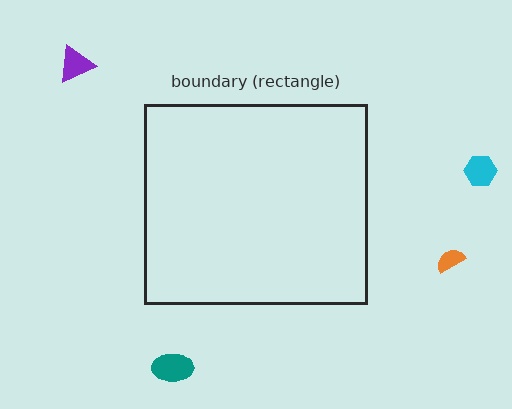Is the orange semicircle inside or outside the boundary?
Outside.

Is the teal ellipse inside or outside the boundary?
Outside.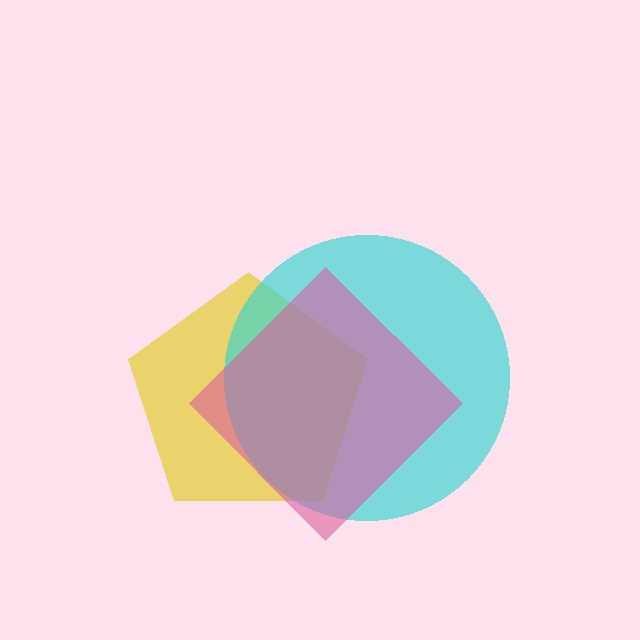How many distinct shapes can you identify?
There are 3 distinct shapes: a yellow pentagon, a cyan circle, a pink diamond.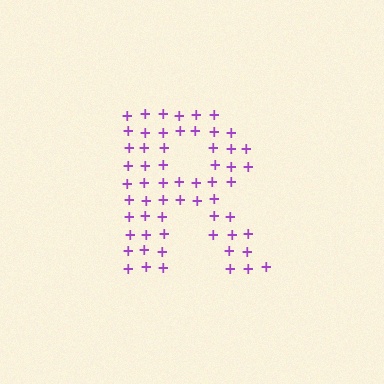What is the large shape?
The large shape is the letter R.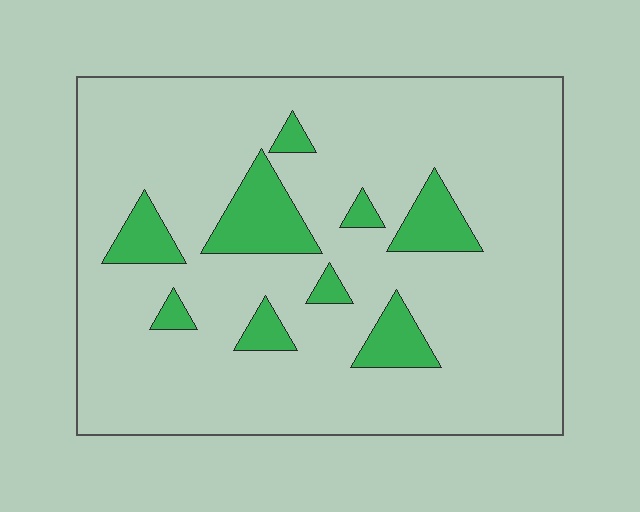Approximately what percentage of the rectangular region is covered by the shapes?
Approximately 15%.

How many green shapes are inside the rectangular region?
9.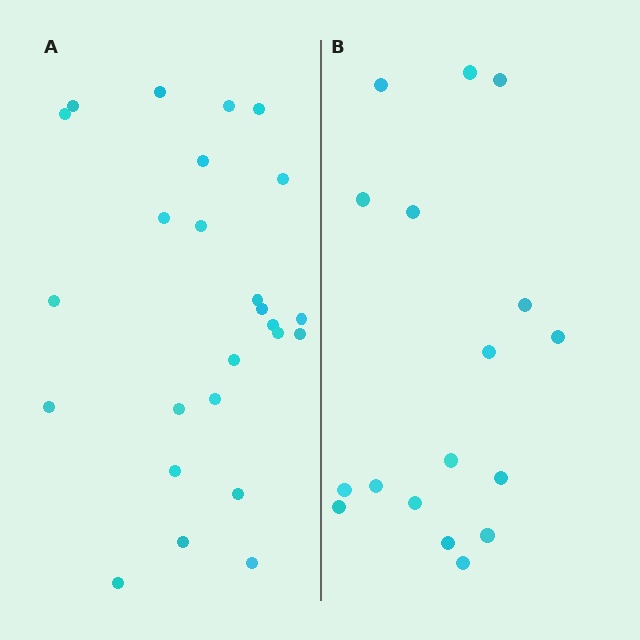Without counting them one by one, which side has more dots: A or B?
Region A (the left region) has more dots.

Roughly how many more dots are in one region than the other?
Region A has roughly 8 or so more dots than region B.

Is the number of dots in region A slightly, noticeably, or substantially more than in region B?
Region A has substantially more. The ratio is roughly 1.5 to 1.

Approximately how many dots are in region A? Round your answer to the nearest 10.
About 20 dots. (The exact count is 25, which rounds to 20.)